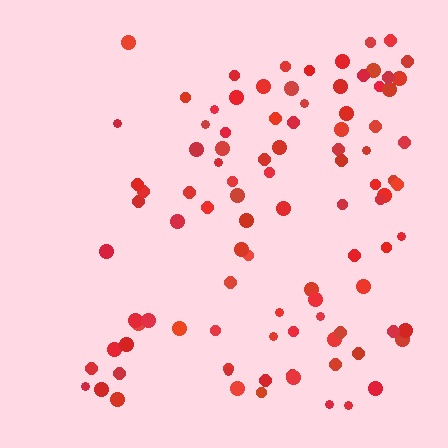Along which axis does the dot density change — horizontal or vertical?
Horizontal.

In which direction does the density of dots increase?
From left to right, with the right side densest.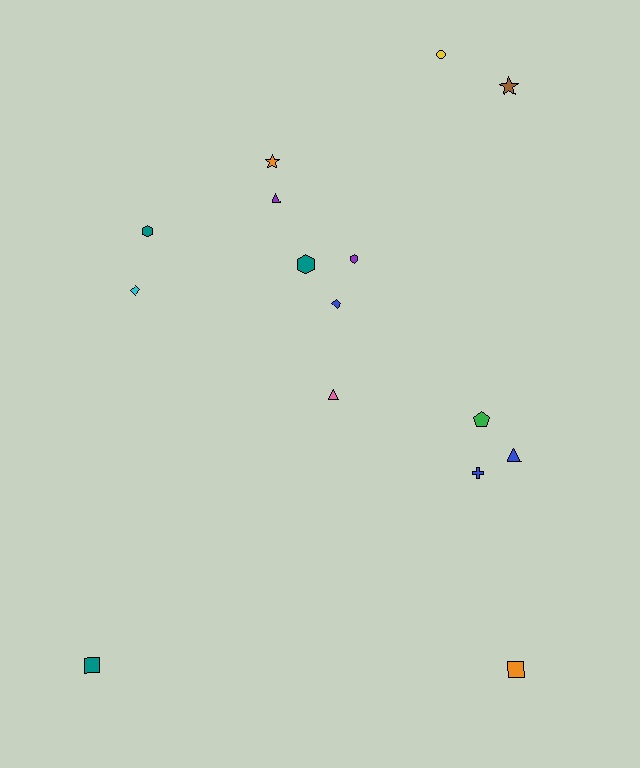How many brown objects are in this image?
There is 1 brown object.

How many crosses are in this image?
There is 1 cross.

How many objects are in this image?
There are 15 objects.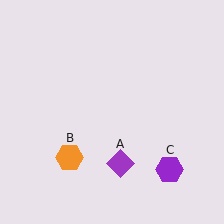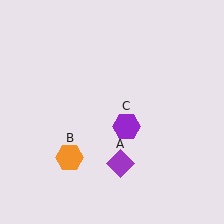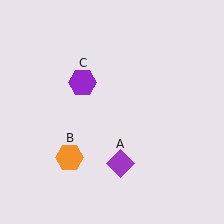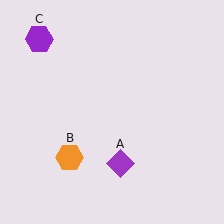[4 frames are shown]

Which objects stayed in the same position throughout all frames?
Purple diamond (object A) and orange hexagon (object B) remained stationary.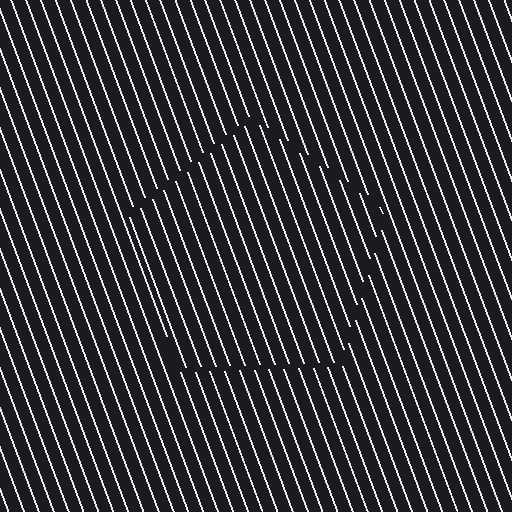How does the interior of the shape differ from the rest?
The interior of the shape contains the same grating, shifted by half a period — the contour is defined by the phase discontinuity where line-ends from the inner and outer gratings abut.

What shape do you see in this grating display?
An illusory pentagon. The interior of the shape contains the same grating, shifted by half a period — the contour is defined by the phase discontinuity where line-ends from the inner and outer gratings abut.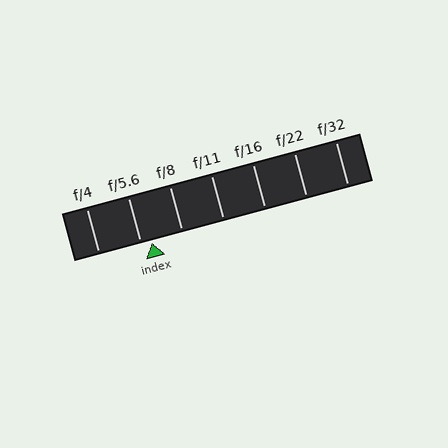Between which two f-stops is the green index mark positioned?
The index mark is between f/5.6 and f/8.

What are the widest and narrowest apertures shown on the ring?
The widest aperture shown is f/4 and the narrowest is f/32.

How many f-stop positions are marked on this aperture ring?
There are 7 f-stop positions marked.